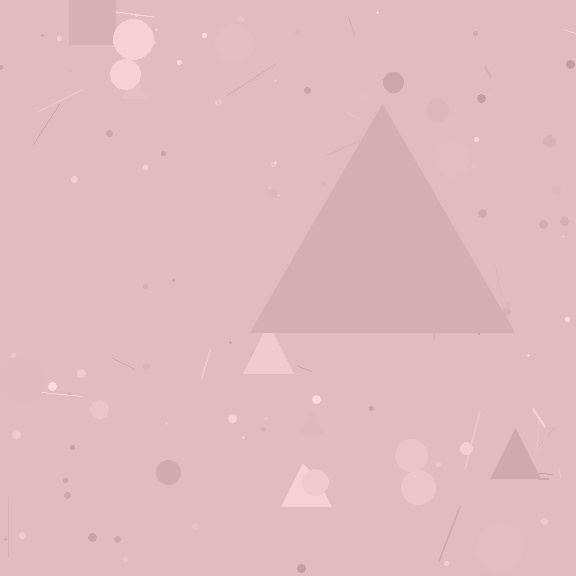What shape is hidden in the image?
A triangle is hidden in the image.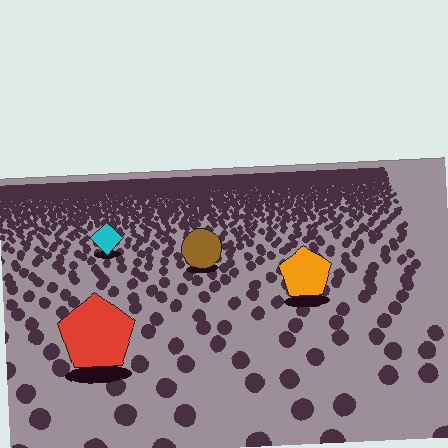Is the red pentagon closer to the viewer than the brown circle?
Yes. The red pentagon is closer — you can tell from the texture gradient: the ground texture is coarser near it.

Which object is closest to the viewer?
The red pentagon is closest. The texture marks near it are larger and more spread out.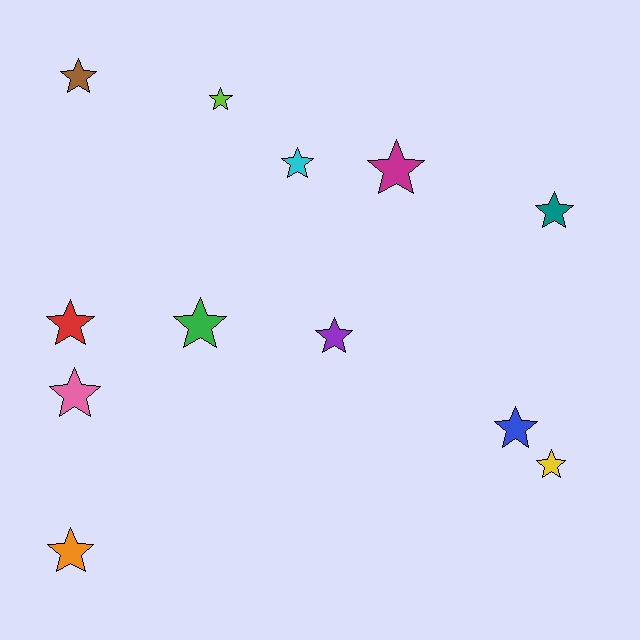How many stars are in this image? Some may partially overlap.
There are 12 stars.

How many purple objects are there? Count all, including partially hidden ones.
There is 1 purple object.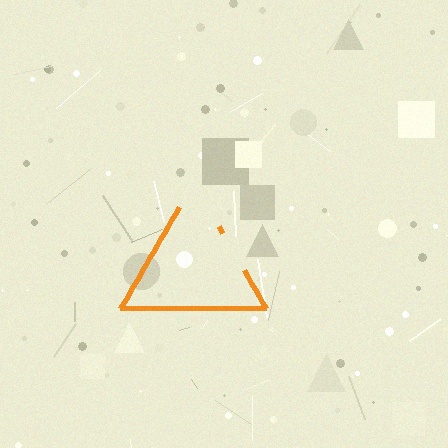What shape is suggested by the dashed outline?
The dashed outline suggests a triangle.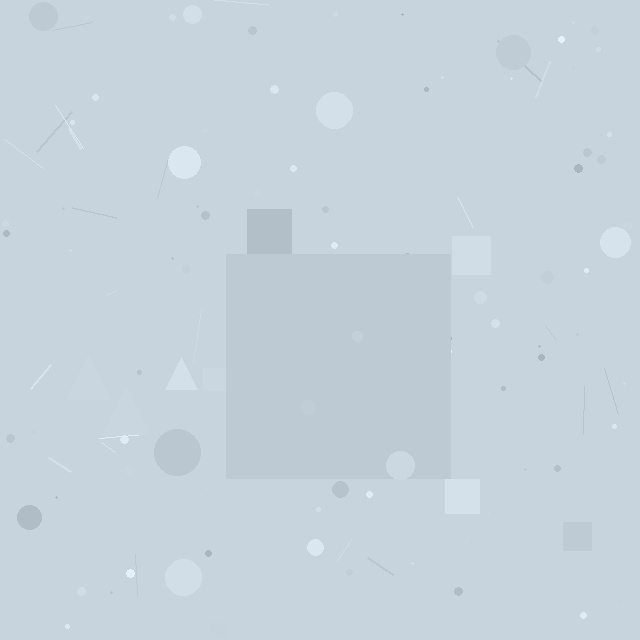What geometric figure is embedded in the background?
A square is embedded in the background.